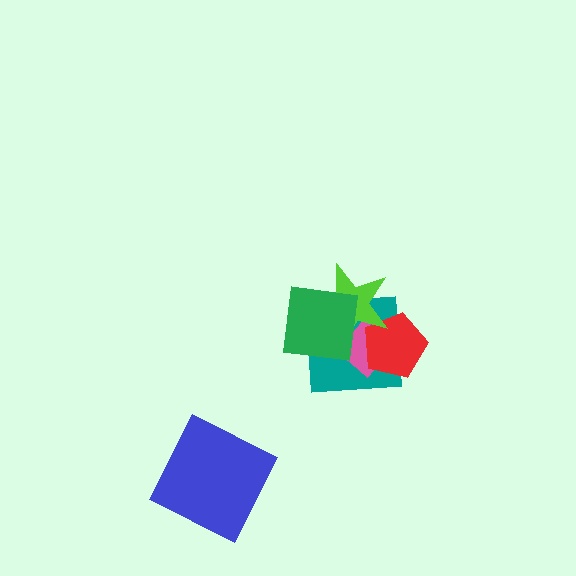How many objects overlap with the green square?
3 objects overlap with the green square.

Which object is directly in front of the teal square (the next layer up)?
The pink diamond is directly in front of the teal square.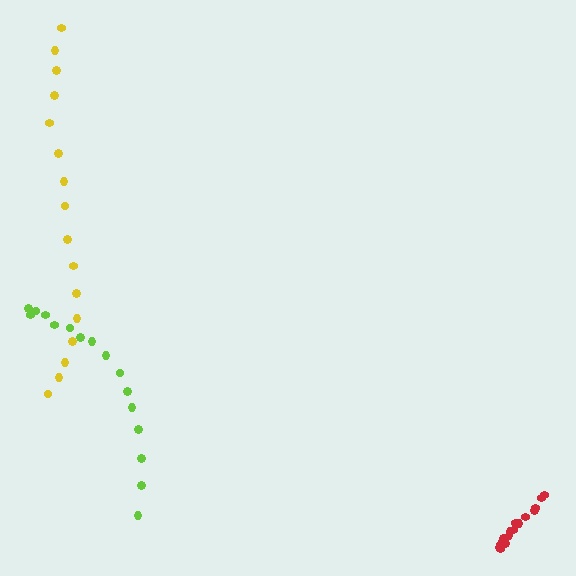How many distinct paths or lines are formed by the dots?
There are 3 distinct paths.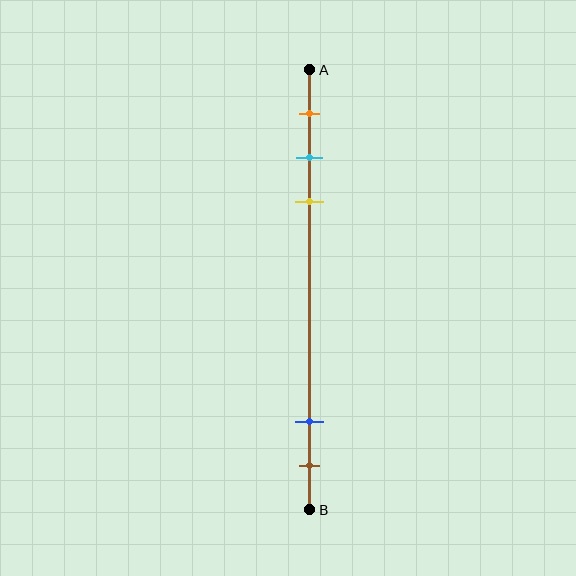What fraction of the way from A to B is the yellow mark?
The yellow mark is approximately 30% (0.3) of the way from A to B.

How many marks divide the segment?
There are 5 marks dividing the segment.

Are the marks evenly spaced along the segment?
No, the marks are not evenly spaced.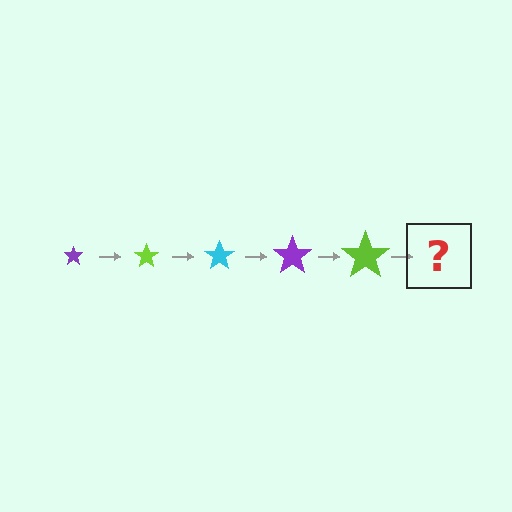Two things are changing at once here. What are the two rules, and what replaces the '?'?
The two rules are that the star grows larger each step and the color cycles through purple, lime, and cyan. The '?' should be a cyan star, larger than the previous one.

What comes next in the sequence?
The next element should be a cyan star, larger than the previous one.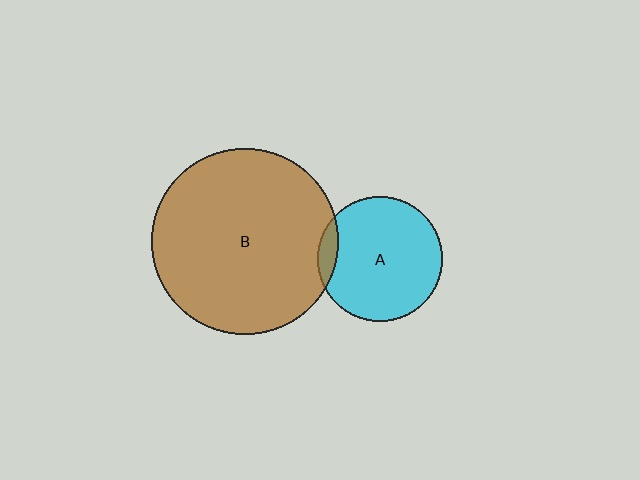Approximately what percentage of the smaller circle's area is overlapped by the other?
Approximately 10%.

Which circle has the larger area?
Circle B (brown).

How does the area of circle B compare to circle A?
Approximately 2.2 times.